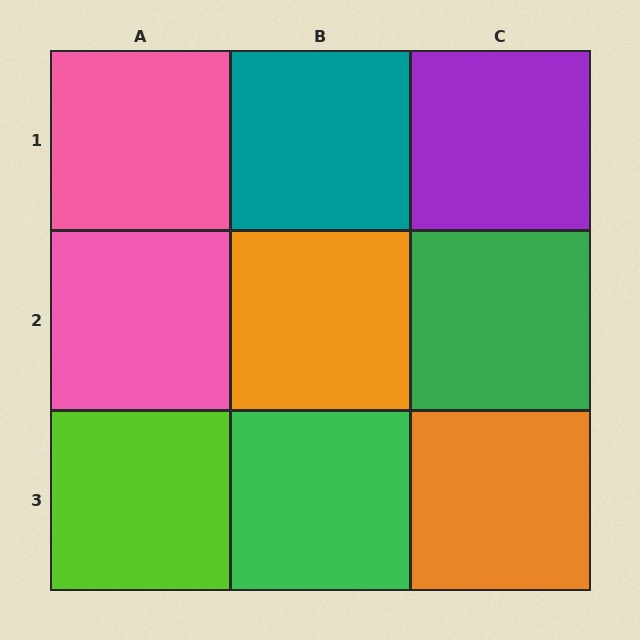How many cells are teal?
1 cell is teal.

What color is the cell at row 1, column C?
Purple.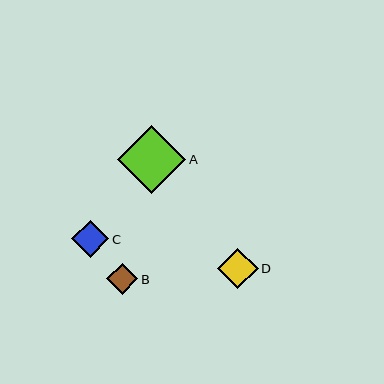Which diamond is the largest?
Diamond A is the largest with a size of approximately 68 pixels.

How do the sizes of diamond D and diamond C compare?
Diamond D and diamond C are approximately the same size.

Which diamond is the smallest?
Diamond B is the smallest with a size of approximately 31 pixels.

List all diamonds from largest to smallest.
From largest to smallest: A, D, C, B.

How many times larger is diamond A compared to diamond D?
Diamond A is approximately 1.7 times the size of diamond D.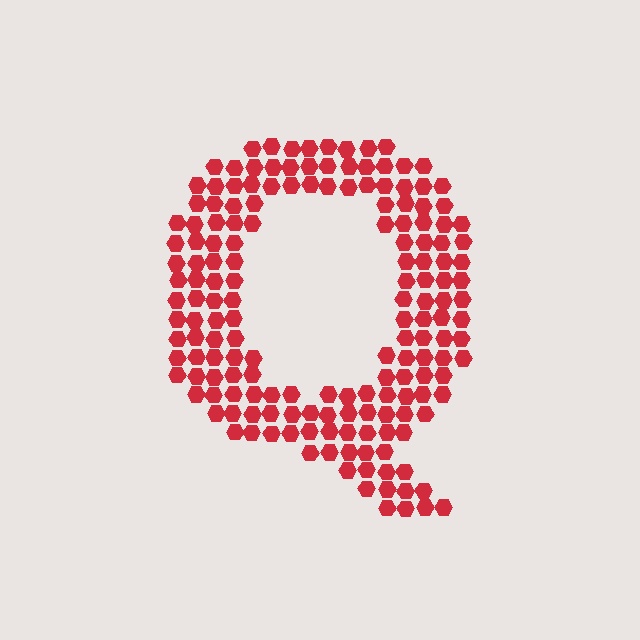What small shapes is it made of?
It is made of small hexagons.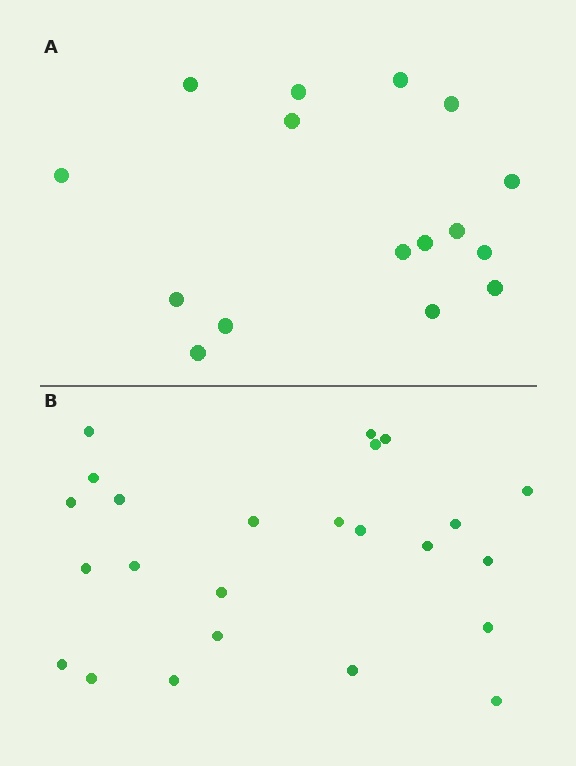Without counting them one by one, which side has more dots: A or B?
Region B (the bottom region) has more dots.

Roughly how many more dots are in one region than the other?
Region B has roughly 8 or so more dots than region A.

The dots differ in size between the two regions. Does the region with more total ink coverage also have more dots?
No. Region A has more total ink coverage because its dots are larger, but region B actually contains more individual dots. Total area can be misleading — the number of items is what matters here.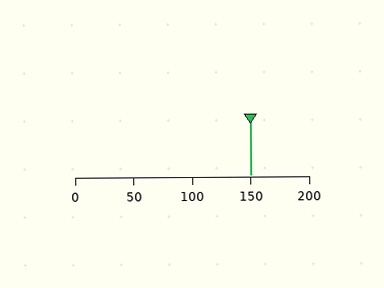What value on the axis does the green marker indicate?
The marker indicates approximately 150.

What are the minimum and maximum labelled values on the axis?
The axis runs from 0 to 200.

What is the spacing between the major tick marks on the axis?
The major ticks are spaced 50 apart.